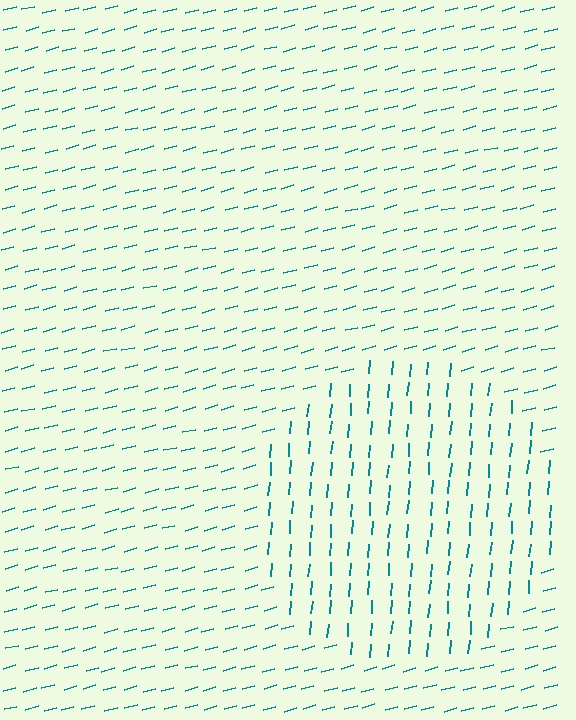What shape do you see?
I see a circle.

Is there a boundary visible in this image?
Yes, there is a texture boundary formed by a change in line orientation.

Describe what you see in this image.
The image is filled with small teal line segments. A circle region in the image has lines oriented differently from the surrounding lines, creating a visible texture boundary.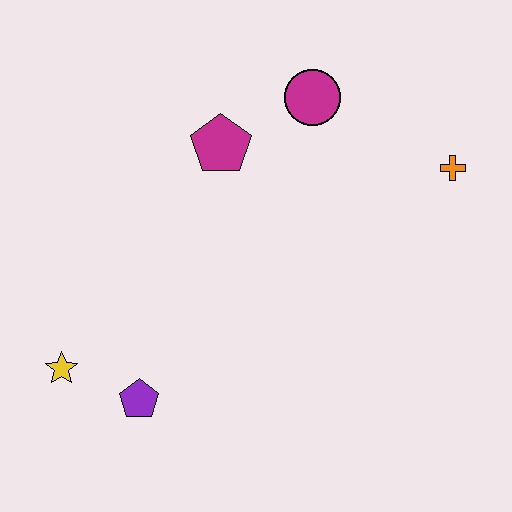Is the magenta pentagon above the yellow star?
Yes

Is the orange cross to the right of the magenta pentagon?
Yes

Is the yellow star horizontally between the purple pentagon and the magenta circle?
No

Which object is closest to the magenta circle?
The magenta pentagon is closest to the magenta circle.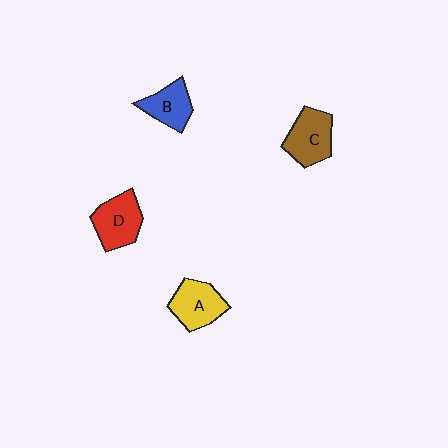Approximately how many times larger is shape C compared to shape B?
Approximately 1.3 times.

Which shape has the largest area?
Shape D (red).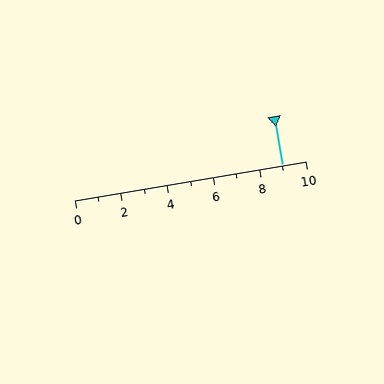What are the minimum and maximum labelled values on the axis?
The axis runs from 0 to 10.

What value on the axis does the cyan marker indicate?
The marker indicates approximately 9.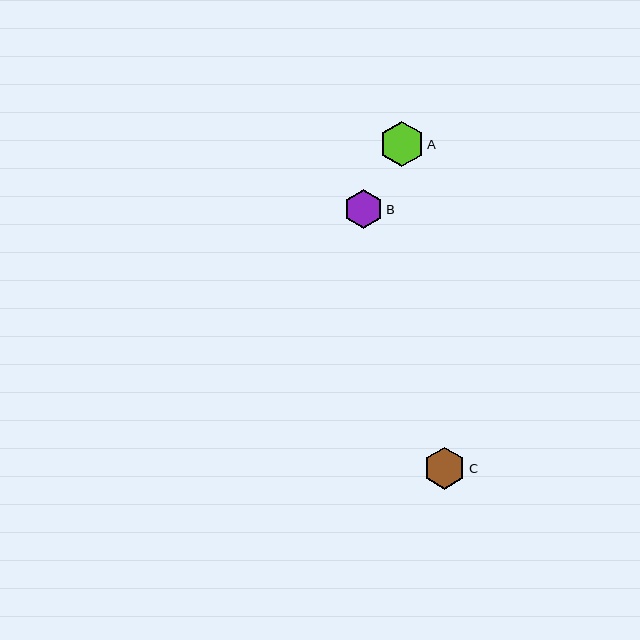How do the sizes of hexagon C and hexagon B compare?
Hexagon C and hexagon B are approximately the same size.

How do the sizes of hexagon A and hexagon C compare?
Hexagon A and hexagon C are approximately the same size.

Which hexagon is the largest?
Hexagon A is the largest with a size of approximately 45 pixels.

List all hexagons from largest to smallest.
From largest to smallest: A, C, B.